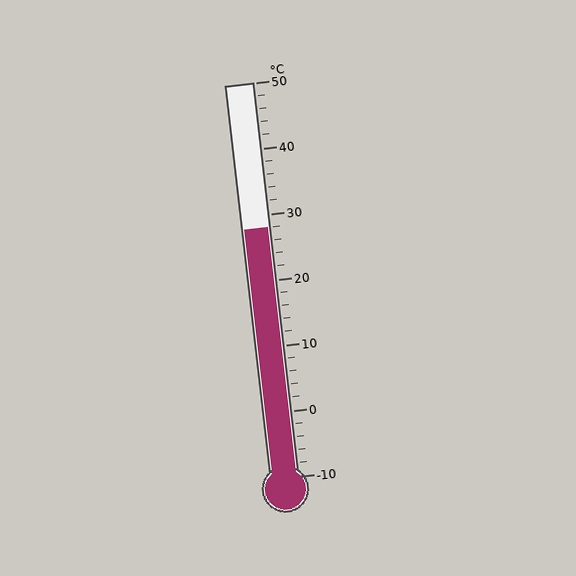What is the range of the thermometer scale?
The thermometer scale ranges from -10°C to 50°C.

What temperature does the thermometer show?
The thermometer shows approximately 28°C.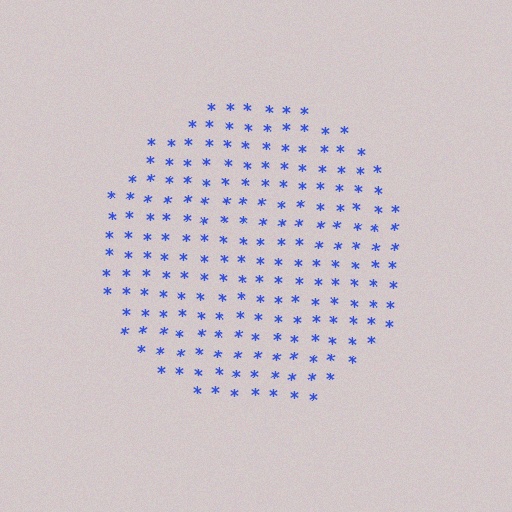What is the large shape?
The large shape is a circle.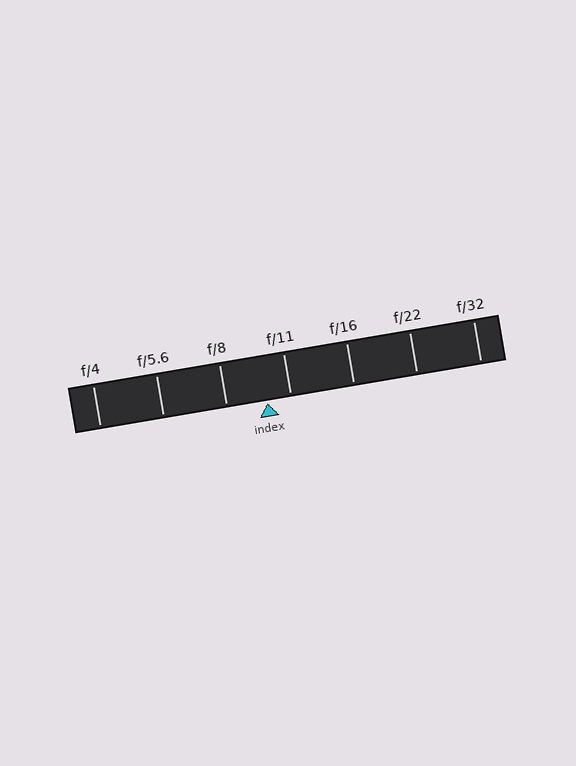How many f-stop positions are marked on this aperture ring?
There are 7 f-stop positions marked.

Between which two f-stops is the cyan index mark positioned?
The index mark is between f/8 and f/11.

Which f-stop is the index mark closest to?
The index mark is closest to f/11.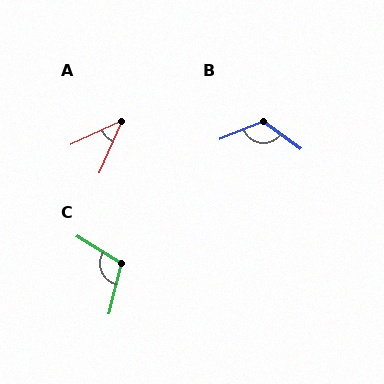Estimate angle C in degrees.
Approximately 109 degrees.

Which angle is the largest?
B, at approximately 121 degrees.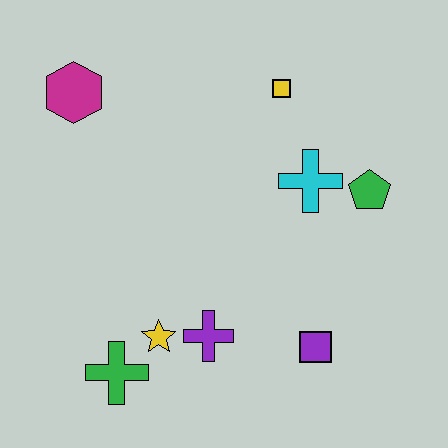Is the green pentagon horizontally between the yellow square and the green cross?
No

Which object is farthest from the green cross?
The yellow square is farthest from the green cross.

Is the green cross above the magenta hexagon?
No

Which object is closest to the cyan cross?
The green pentagon is closest to the cyan cross.